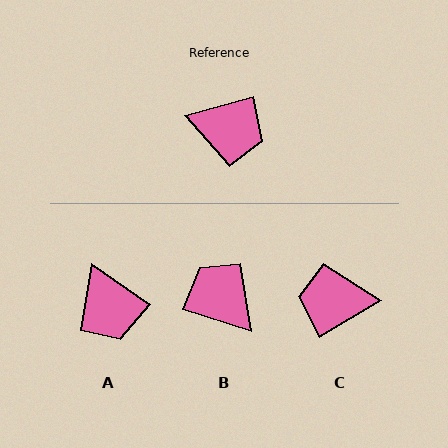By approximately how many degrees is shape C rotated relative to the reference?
Approximately 164 degrees clockwise.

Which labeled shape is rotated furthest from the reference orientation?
C, about 164 degrees away.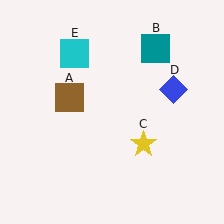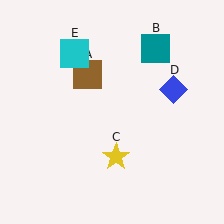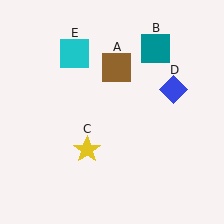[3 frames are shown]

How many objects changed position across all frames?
2 objects changed position: brown square (object A), yellow star (object C).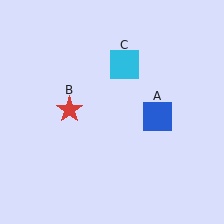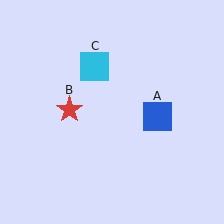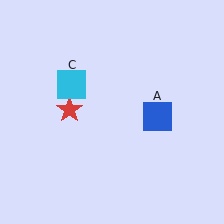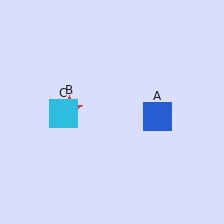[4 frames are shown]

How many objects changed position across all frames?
1 object changed position: cyan square (object C).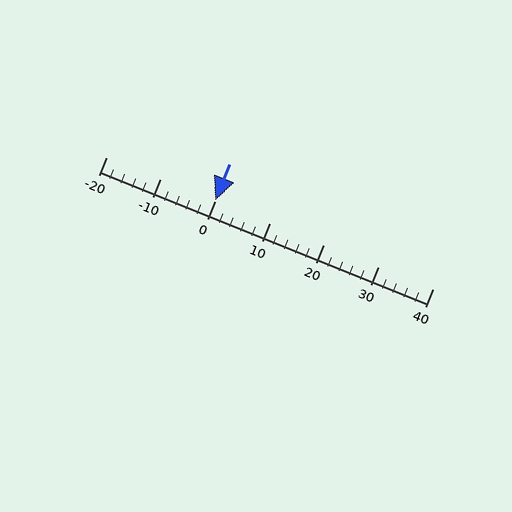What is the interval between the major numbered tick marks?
The major tick marks are spaced 10 units apart.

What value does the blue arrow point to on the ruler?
The blue arrow points to approximately 0.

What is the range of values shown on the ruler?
The ruler shows values from -20 to 40.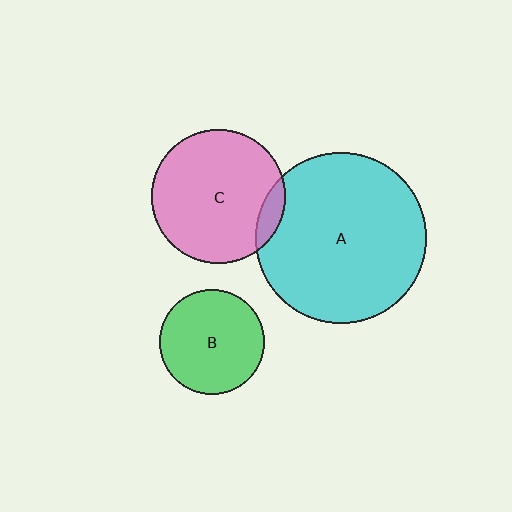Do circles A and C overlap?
Yes.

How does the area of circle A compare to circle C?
Approximately 1.6 times.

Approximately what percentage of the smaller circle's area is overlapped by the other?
Approximately 10%.